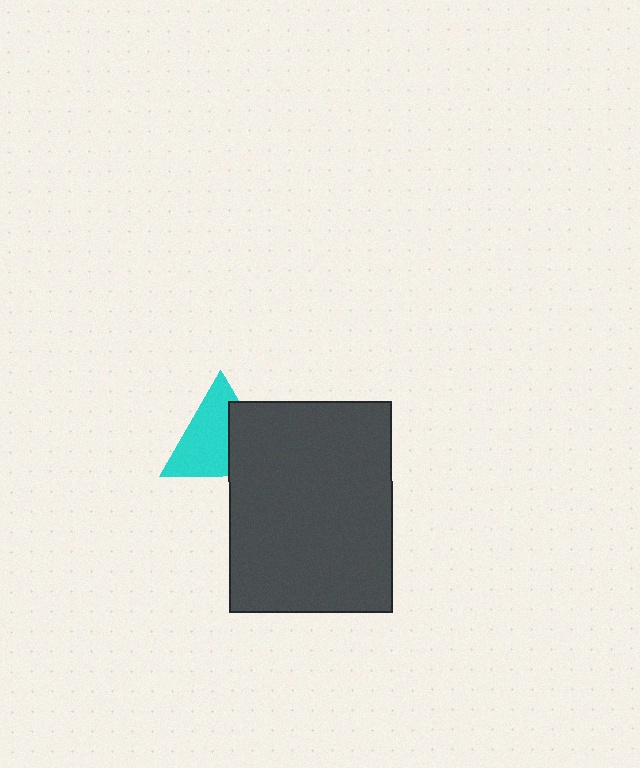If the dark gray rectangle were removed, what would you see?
You would see the complete cyan triangle.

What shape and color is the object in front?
The object in front is a dark gray rectangle.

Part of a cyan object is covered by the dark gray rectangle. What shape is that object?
It is a triangle.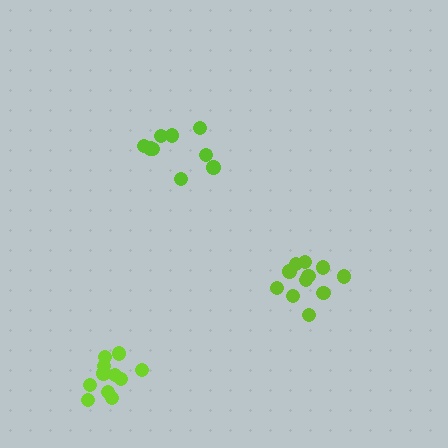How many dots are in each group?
Group 1: 9 dots, Group 2: 11 dots, Group 3: 11 dots (31 total).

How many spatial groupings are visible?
There are 3 spatial groupings.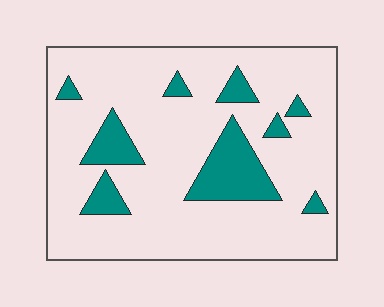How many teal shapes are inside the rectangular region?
9.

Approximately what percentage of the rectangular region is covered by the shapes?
Approximately 15%.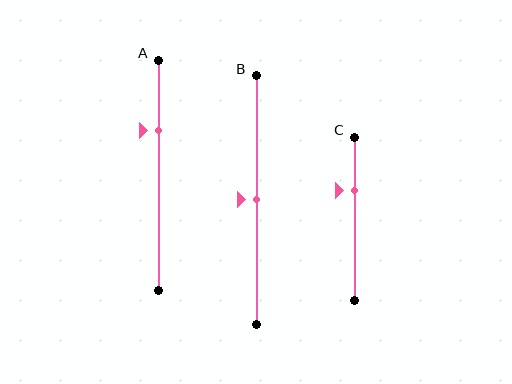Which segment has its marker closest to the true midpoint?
Segment B has its marker closest to the true midpoint.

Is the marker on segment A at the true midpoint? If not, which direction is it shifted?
No, the marker on segment A is shifted upward by about 20% of the segment length.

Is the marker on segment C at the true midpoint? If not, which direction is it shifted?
No, the marker on segment C is shifted upward by about 17% of the segment length.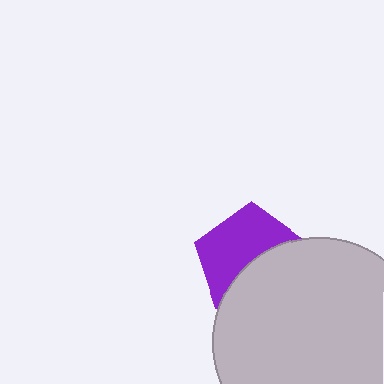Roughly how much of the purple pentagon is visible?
About half of it is visible (roughly 55%).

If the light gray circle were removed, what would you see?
You would see the complete purple pentagon.